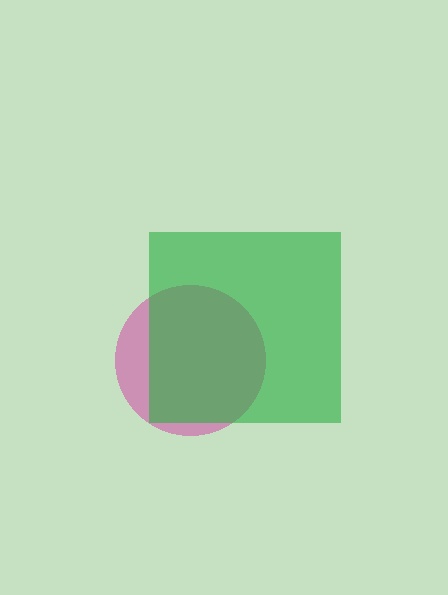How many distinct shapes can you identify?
There are 2 distinct shapes: a magenta circle, a green square.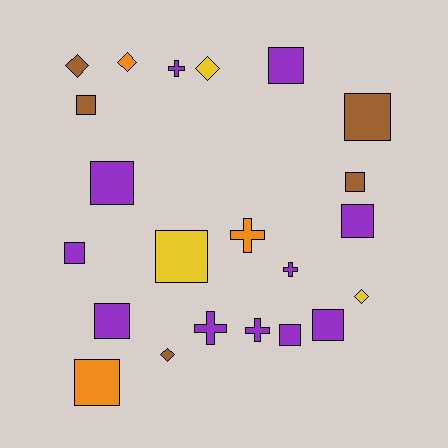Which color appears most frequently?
Purple, with 11 objects.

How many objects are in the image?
There are 22 objects.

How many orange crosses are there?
There is 1 orange cross.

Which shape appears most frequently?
Square, with 12 objects.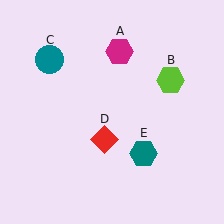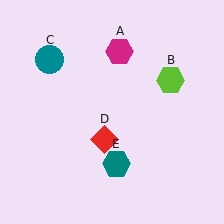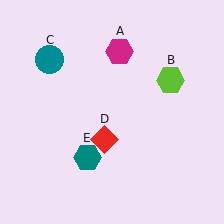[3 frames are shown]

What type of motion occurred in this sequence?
The teal hexagon (object E) rotated clockwise around the center of the scene.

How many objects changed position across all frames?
1 object changed position: teal hexagon (object E).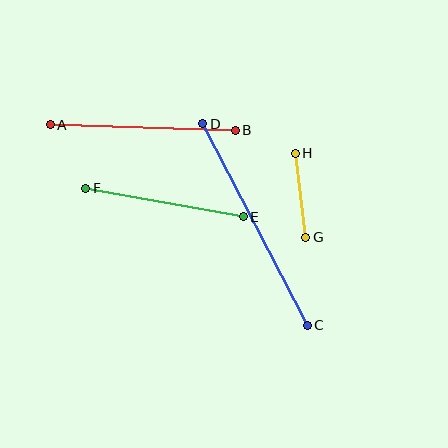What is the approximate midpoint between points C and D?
The midpoint is at approximately (255, 225) pixels.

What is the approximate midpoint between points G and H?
The midpoint is at approximately (301, 195) pixels.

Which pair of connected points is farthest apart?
Points C and D are farthest apart.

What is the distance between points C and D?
The distance is approximately 227 pixels.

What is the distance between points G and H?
The distance is approximately 85 pixels.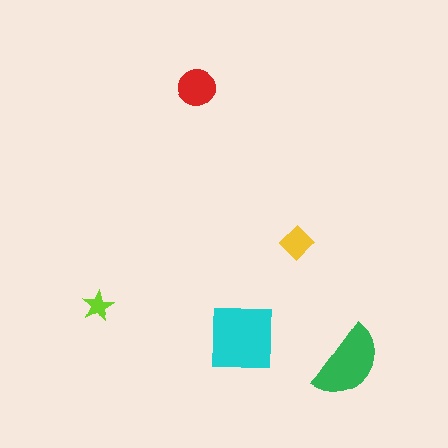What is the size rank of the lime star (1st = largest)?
5th.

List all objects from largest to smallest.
The cyan square, the green semicircle, the red circle, the yellow diamond, the lime star.